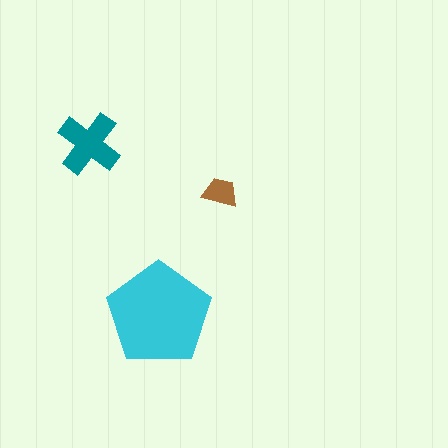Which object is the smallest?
The brown trapezoid.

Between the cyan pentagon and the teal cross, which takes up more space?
The cyan pentagon.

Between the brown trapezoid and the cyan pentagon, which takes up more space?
The cyan pentagon.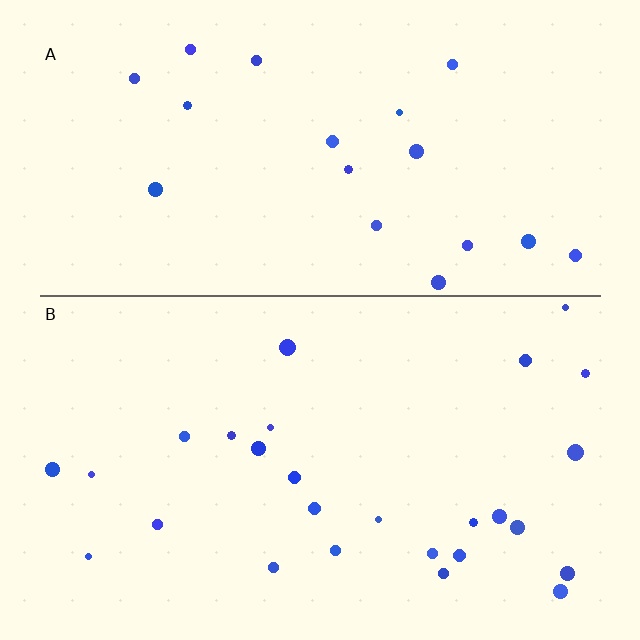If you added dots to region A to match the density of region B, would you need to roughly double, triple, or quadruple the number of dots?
Approximately double.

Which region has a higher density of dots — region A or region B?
B (the bottom).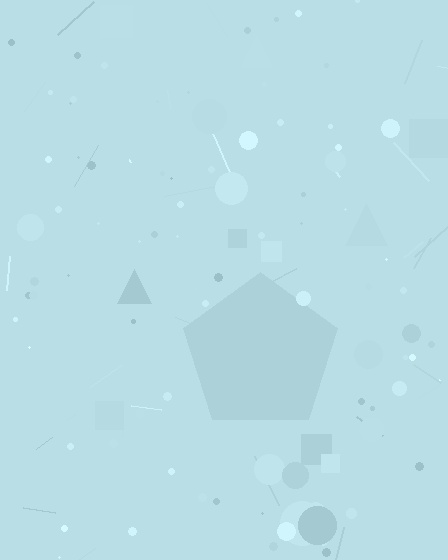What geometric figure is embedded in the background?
A pentagon is embedded in the background.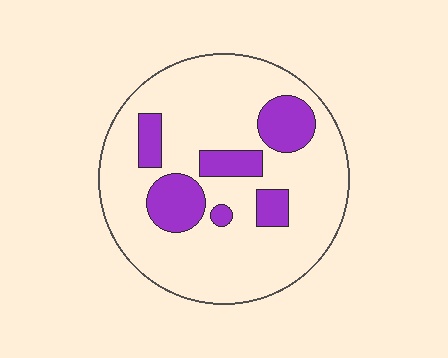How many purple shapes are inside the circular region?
6.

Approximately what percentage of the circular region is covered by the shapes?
Approximately 20%.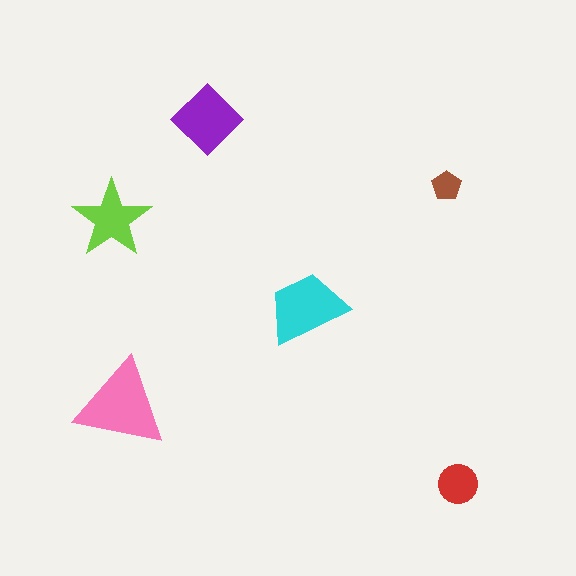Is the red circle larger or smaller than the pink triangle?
Smaller.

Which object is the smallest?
The brown pentagon.